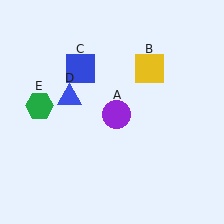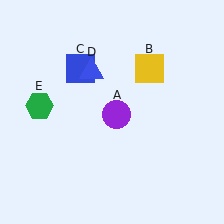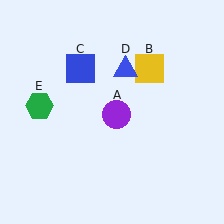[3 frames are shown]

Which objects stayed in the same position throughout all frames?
Purple circle (object A) and yellow square (object B) and blue square (object C) and green hexagon (object E) remained stationary.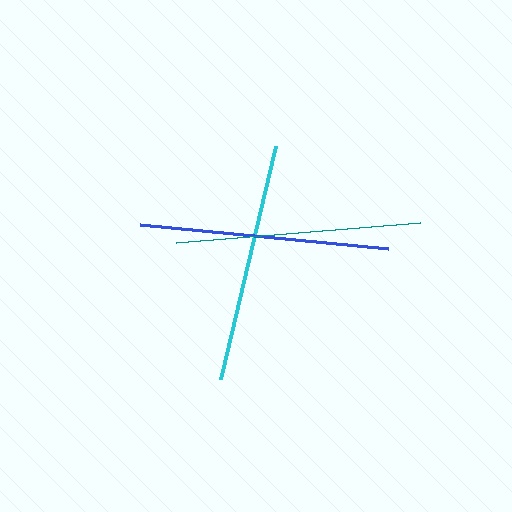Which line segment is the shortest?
The cyan line is the shortest at approximately 240 pixels.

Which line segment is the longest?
The blue line is the longest at approximately 249 pixels.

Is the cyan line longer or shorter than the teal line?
The teal line is longer than the cyan line.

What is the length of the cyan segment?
The cyan segment is approximately 240 pixels long.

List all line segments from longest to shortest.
From longest to shortest: blue, teal, cyan.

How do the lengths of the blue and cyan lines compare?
The blue and cyan lines are approximately the same length.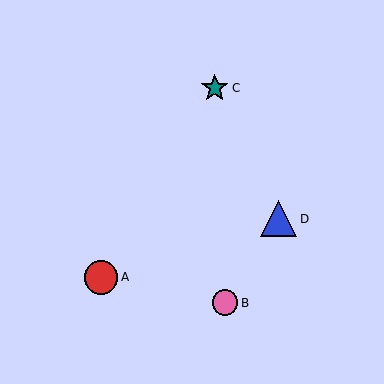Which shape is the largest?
The blue triangle (labeled D) is the largest.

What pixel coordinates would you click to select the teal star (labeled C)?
Click at (215, 88) to select the teal star C.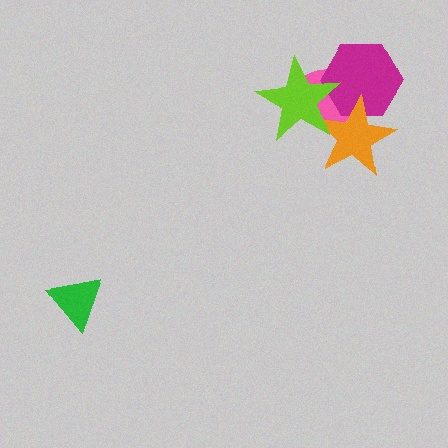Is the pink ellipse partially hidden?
Yes, it is partially covered by another shape.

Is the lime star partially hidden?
No, no other shape covers it.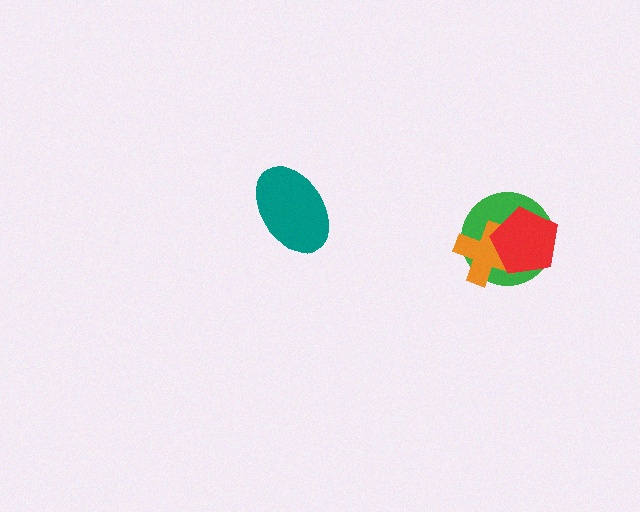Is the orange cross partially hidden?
Yes, it is partially covered by another shape.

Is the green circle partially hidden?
Yes, it is partially covered by another shape.